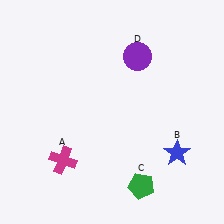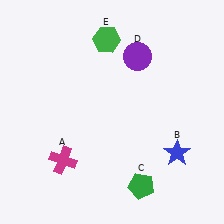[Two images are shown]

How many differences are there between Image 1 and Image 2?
There is 1 difference between the two images.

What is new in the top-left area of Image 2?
A green hexagon (E) was added in the top-left area of Image 2.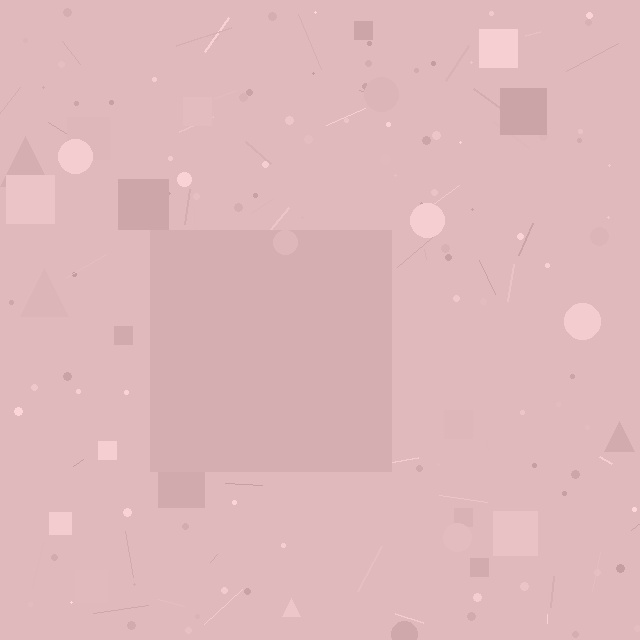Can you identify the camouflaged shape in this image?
The camouflaged shape is a square.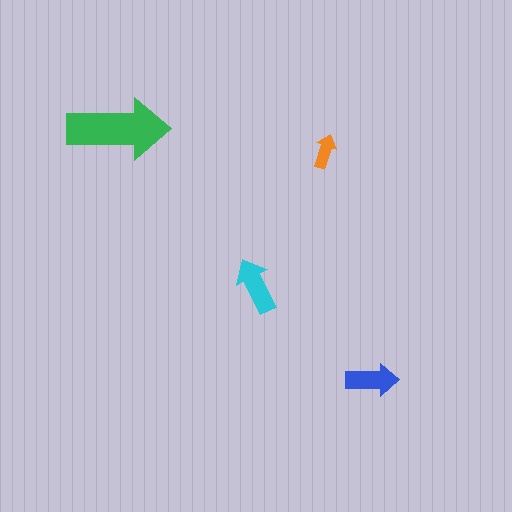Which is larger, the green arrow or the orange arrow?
The green one.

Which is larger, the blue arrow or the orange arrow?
The blue one.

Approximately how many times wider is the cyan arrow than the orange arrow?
About 1.5 times wider.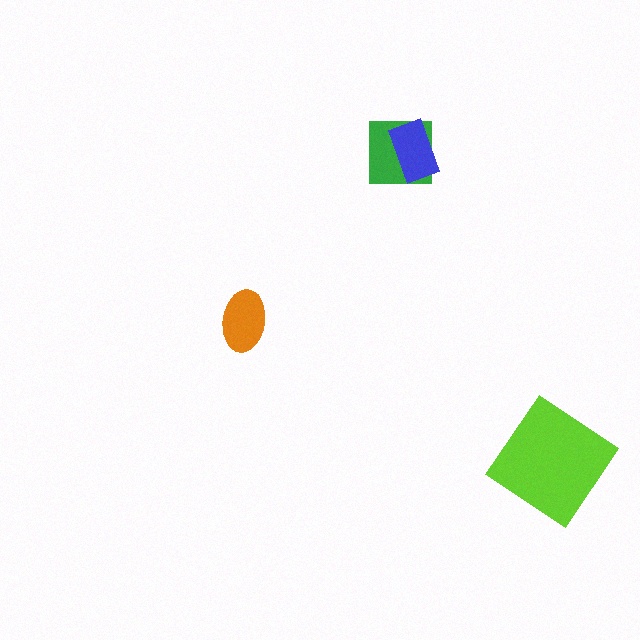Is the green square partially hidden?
Yes, it is partially covered by another shape.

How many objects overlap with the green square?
1 object overlaps with the green square.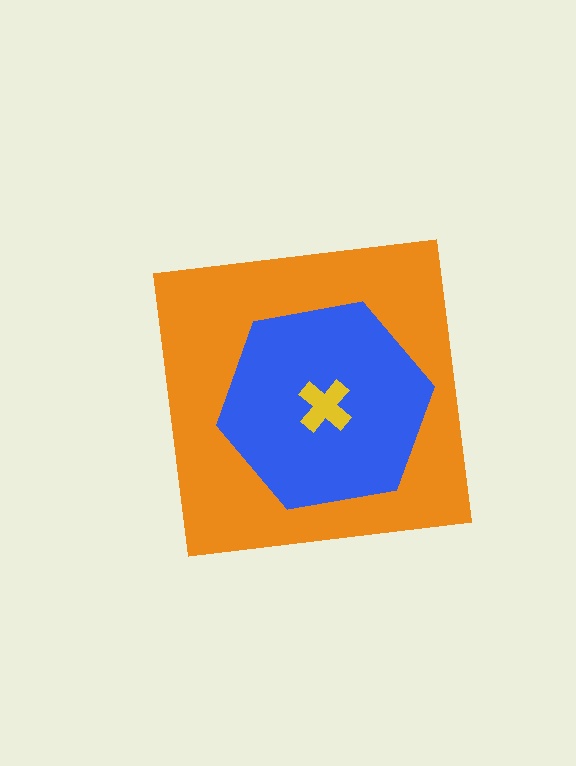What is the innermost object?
The yellow cross.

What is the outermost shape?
The orange square.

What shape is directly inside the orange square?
The blue hexagon.